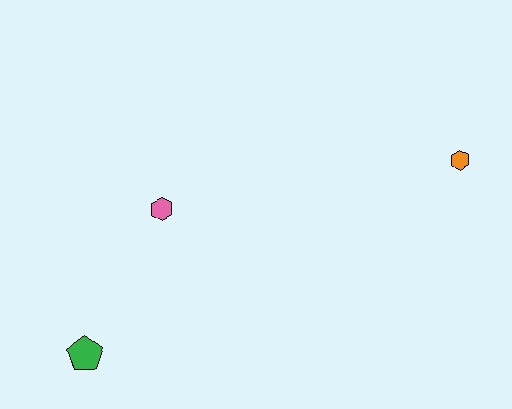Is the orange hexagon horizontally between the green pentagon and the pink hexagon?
No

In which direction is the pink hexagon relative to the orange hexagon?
The pink hexagon is to the left of the orange hexagon.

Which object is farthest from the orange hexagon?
The green pentagon is farthest from the orange hexagon.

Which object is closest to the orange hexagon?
The pink hexagon is closest to the orange hexagon.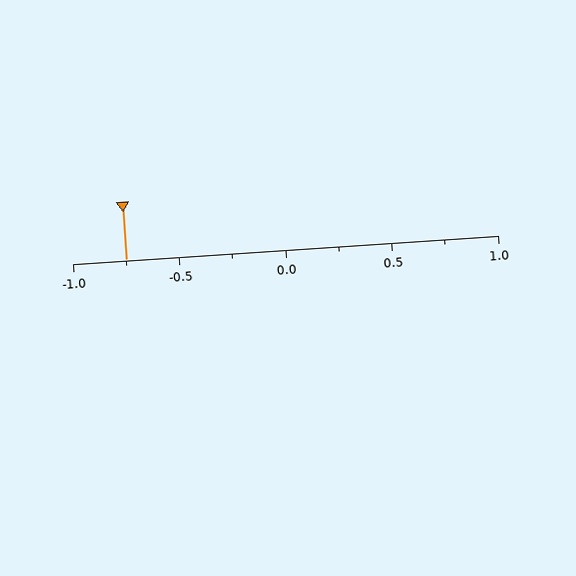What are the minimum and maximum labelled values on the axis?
The axis runs from -1.0 to 1.0.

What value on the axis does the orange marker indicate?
The marker indicates approximately -0.75.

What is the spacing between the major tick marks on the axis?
The major ticks are spaced 0.5 apart.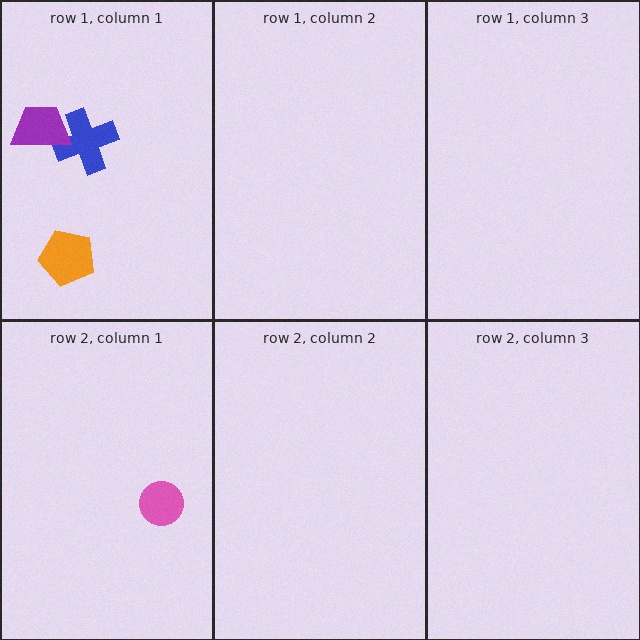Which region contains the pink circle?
The row 2, column 1 region.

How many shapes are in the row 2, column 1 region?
1.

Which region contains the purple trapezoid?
The row 1, column 1 region.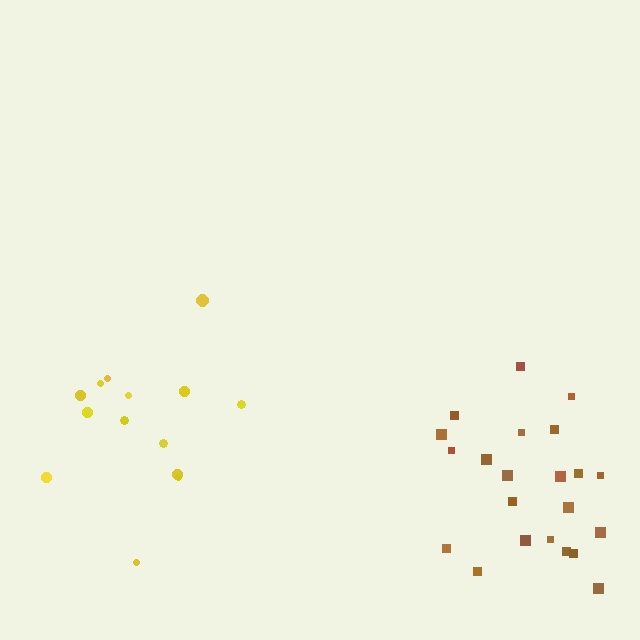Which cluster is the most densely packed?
Brown.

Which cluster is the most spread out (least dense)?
Yellow.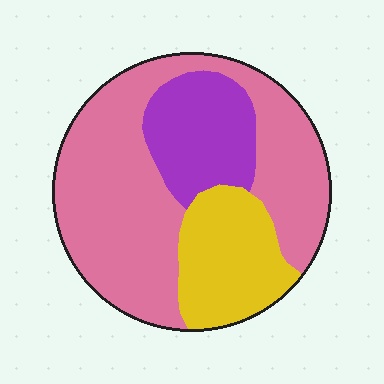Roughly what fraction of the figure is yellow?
Yellow takes up between a sixth and a third of the figure.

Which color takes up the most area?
Pink, at roughly 60%.